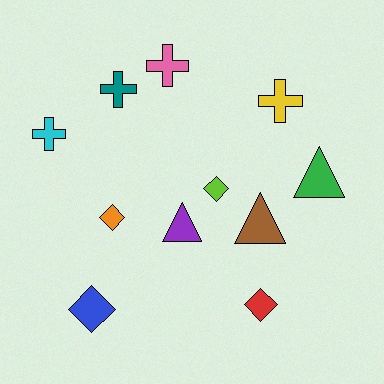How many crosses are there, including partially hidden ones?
There are 4 crosses.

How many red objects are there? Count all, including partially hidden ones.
There is 1 red object.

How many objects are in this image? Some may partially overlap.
There are 11 objects.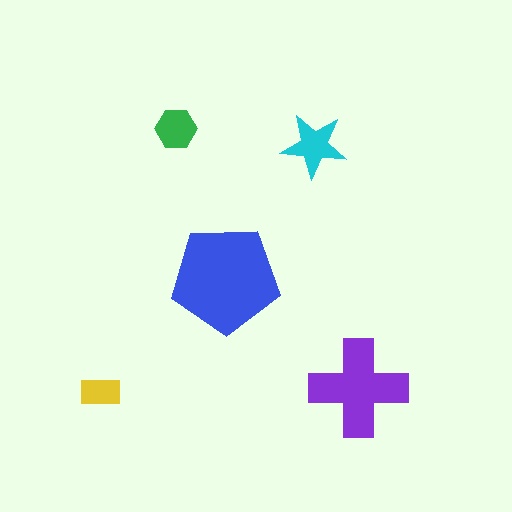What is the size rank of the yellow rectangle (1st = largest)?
5th.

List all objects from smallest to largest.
The yellow rectangle, the green hexagon, the cyan star, the purple cross, the blue pentagon.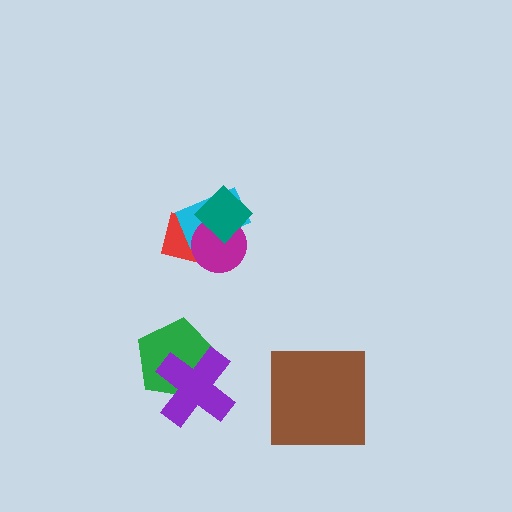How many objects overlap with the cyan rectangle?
3 objects overlap with the cyan rectangle.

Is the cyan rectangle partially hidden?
Yes, it is partially covered by another shape.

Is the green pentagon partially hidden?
Yes, it is partially covered by another shape.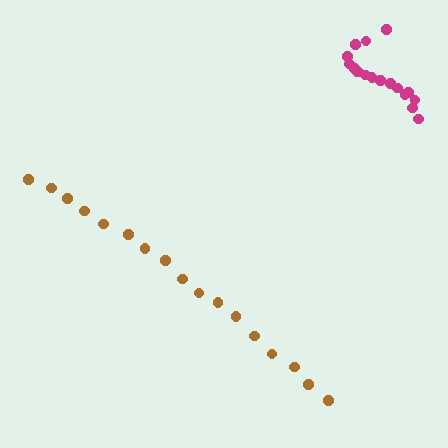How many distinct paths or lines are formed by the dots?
There are 2 distinct paths.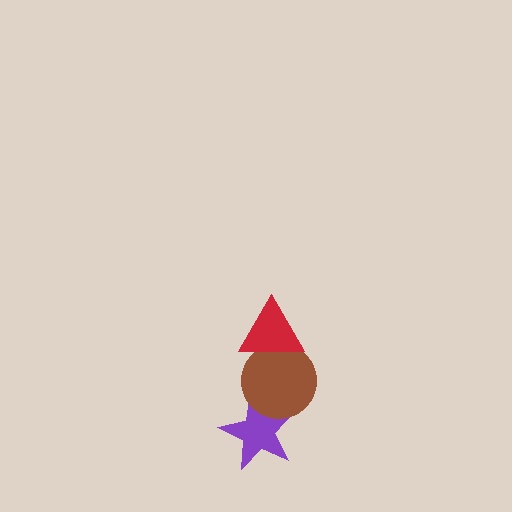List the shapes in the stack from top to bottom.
From top to bottom: the red triangle, the brown circle, the purple star.